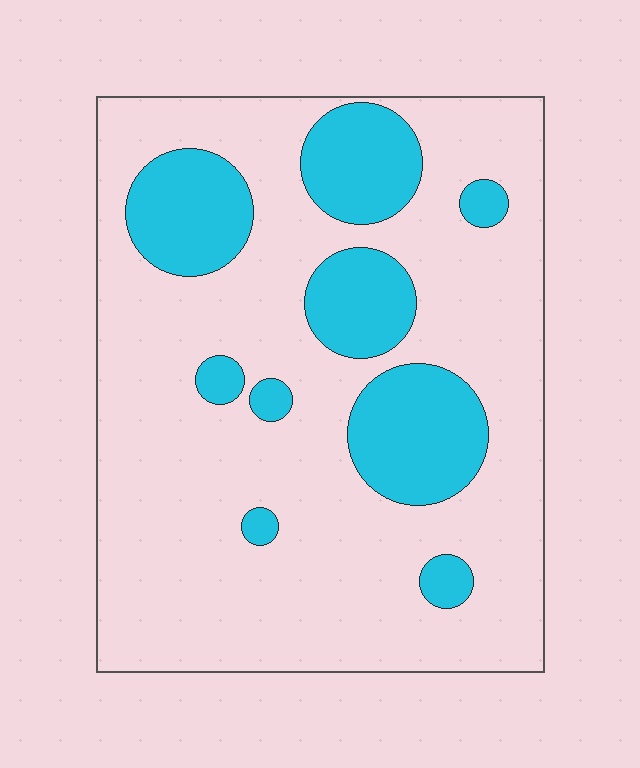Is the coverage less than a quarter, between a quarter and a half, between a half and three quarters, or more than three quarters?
Less than a quarter.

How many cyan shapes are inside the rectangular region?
9.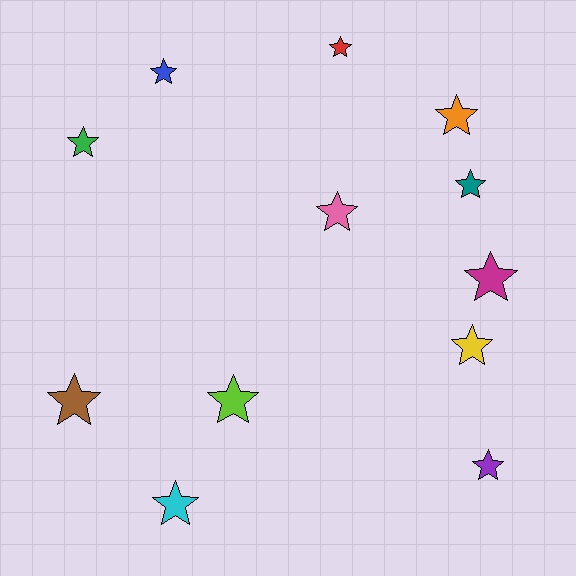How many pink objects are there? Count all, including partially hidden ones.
There is 1 pink object.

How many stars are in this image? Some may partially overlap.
There are 12 stars.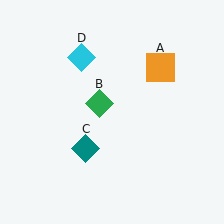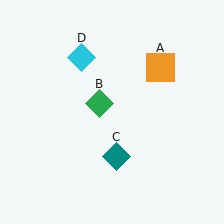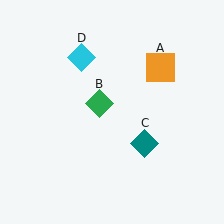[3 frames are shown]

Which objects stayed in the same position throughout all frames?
Orange square (object A) and green diamond (object B) and cyan diamond (object D) remained stationary.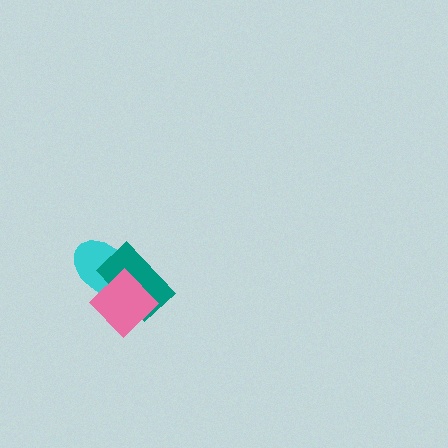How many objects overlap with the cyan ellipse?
2 objects overlap with the cyan ellipse.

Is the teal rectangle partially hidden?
Yes, it is partially covered by another shape.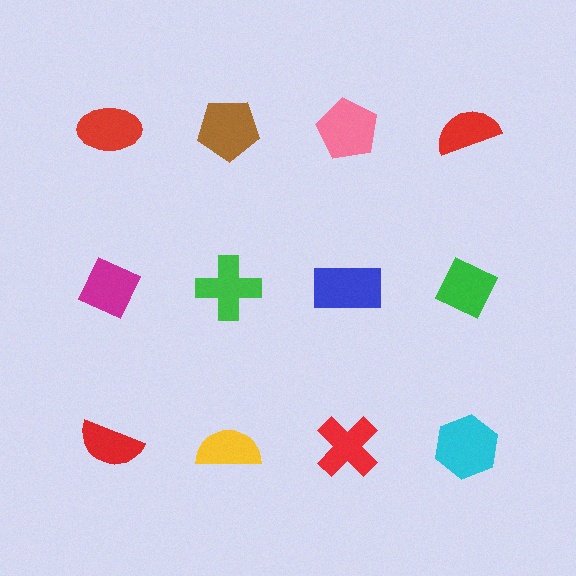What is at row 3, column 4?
A cyan hexagon.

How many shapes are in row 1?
4 shapes.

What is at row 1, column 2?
A brown pentagon.